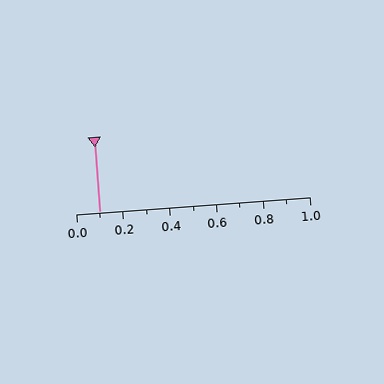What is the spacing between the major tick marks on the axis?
The major ticks are spaced 0.2 apart.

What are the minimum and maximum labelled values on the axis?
The axis runs from 0.0 to 1.0.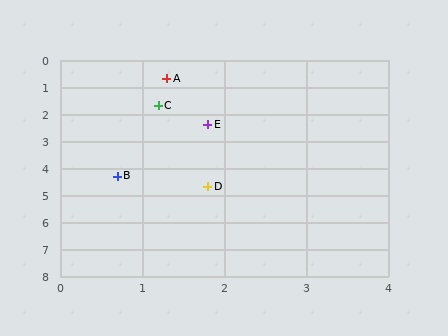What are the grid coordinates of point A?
Point A is at approximately (1.3, 0.7).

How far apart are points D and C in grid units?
Points D and C are about 3.1 grid units apart.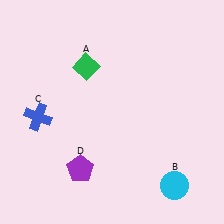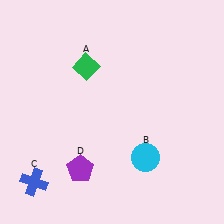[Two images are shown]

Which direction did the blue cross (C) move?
The blue cross (C) moved down.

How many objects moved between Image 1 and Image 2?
2 objects moved between the two images.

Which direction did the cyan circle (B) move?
The cyan circle (B) moved left.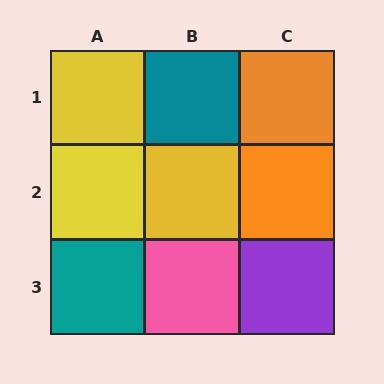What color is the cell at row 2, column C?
Orange.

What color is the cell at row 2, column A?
Yellow.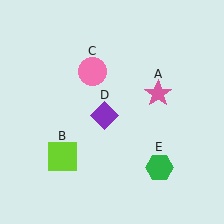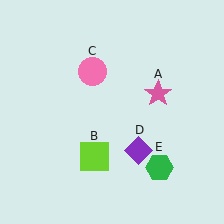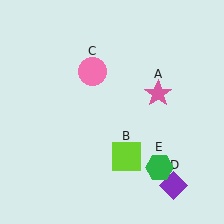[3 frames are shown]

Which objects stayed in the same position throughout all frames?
Pink star (object A) and pink circle (object C) and green hexagon (object E) remained stationary.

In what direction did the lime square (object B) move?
The lime square (object B) moved right.